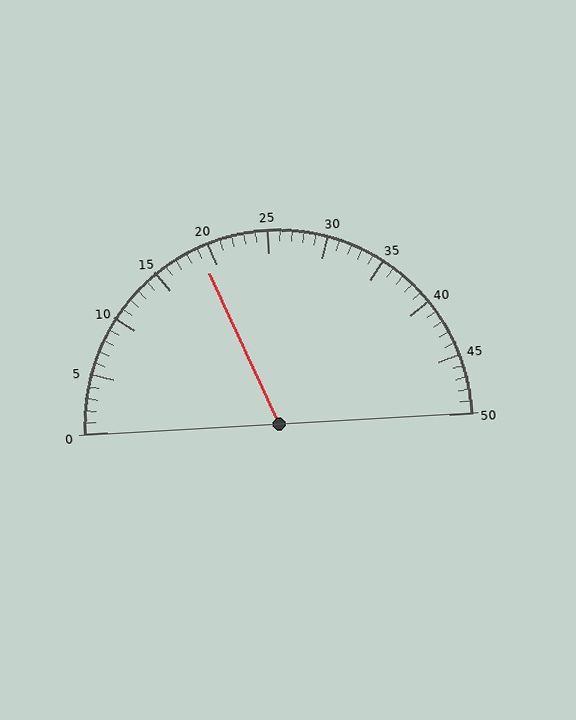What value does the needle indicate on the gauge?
The needle indicates approximately 19.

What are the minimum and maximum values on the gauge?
The gauge ranges from 0 to 50.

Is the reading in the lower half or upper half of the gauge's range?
The reading is in the lower half of the range (0 to 50).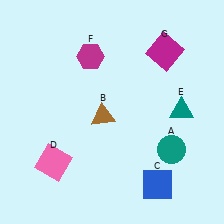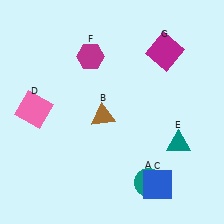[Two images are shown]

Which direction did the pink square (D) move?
The pink square (D) moved up.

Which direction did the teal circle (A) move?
The teal circle (A) moved down.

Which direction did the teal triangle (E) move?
The teal triangle (E) moved down.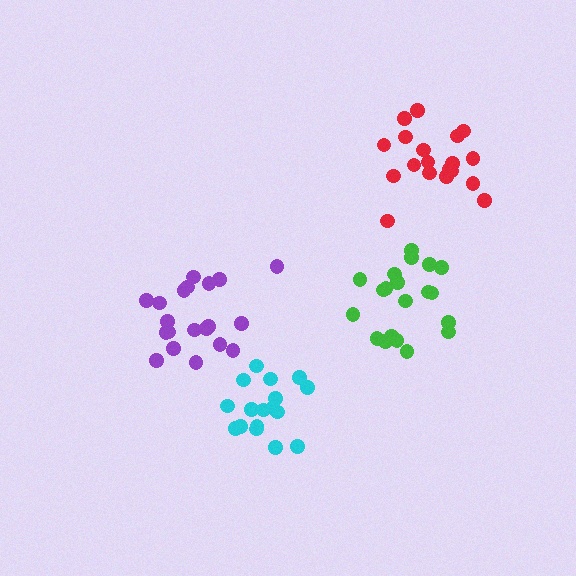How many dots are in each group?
Group 1: 17 dots, Group 2: 19 dots, Group 3: 20 dots, Group 4: 20 dots (76 total).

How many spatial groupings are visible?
There are 4 spatial groupings.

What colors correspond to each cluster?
The clusters are colored: cyan, red, purple, green.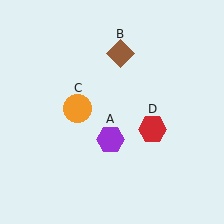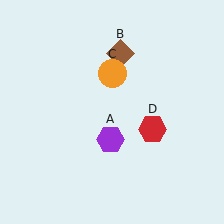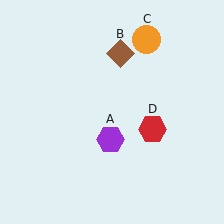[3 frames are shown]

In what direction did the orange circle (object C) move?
The orange circle (object C) moved up and to the right.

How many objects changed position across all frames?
1 object changed position: orange circle (object C).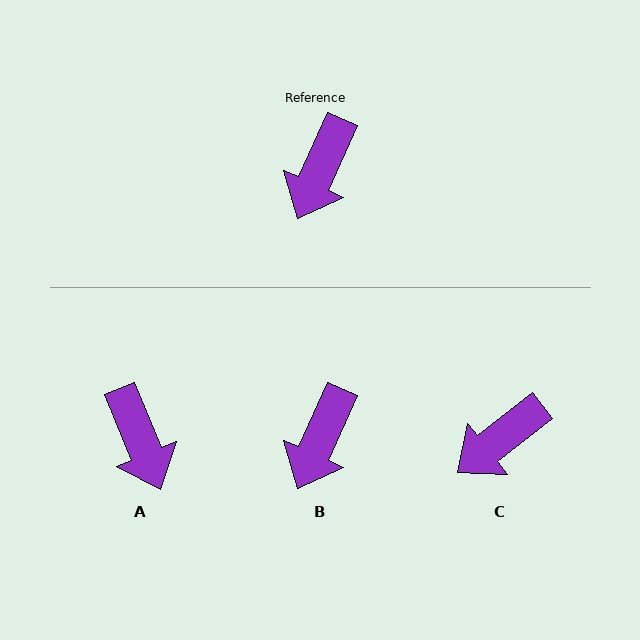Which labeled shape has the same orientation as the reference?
B.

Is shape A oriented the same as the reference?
No, it is off by about 47 degrees.